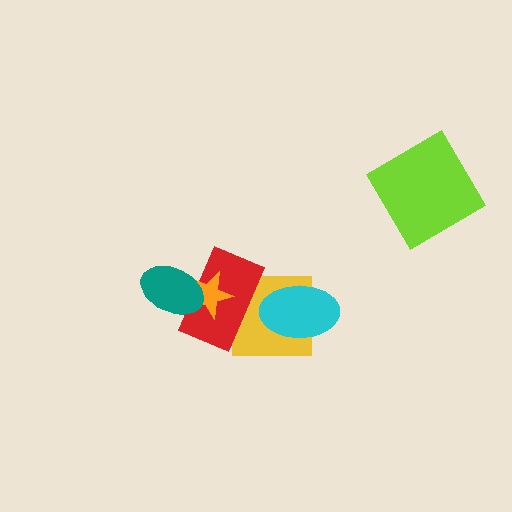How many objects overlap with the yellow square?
2 objects overlap with the yellow square.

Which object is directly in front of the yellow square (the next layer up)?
The red rectangle is directly in front of the yellow square.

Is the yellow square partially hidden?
Yes, it is partially covered by another shape.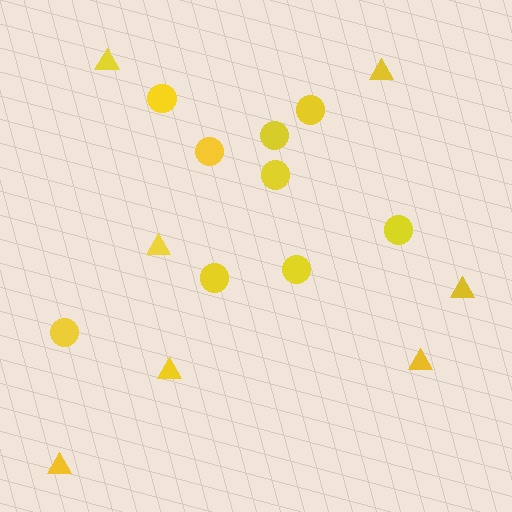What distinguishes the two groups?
There are 2 groups: one group of circles (9) and one group of triangles (7).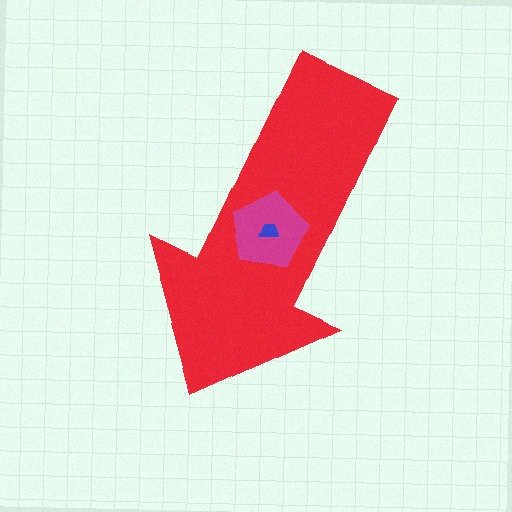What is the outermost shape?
The red arrow.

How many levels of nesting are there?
3.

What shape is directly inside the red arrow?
The magenta pentagon.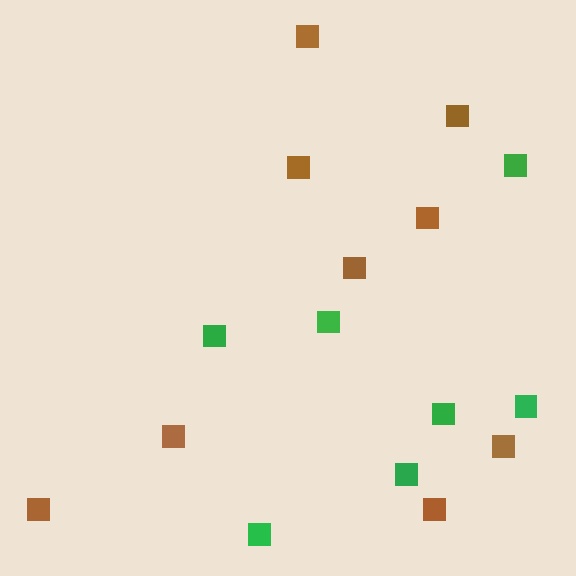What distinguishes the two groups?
There are 2 groups: one group of green squares (7) and one group of brown squares (9).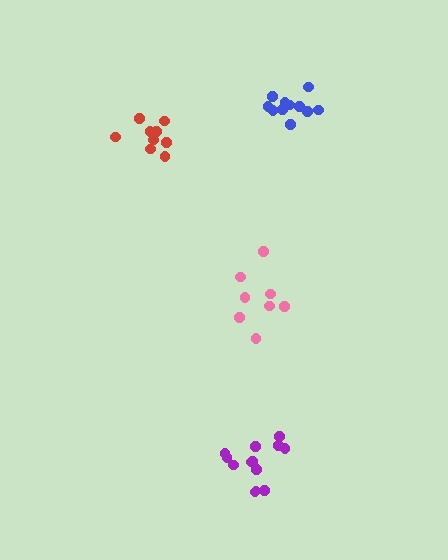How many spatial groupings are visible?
There are 4 spatial groupings.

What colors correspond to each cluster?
The clusters are colored: pink, red, blue, purple.